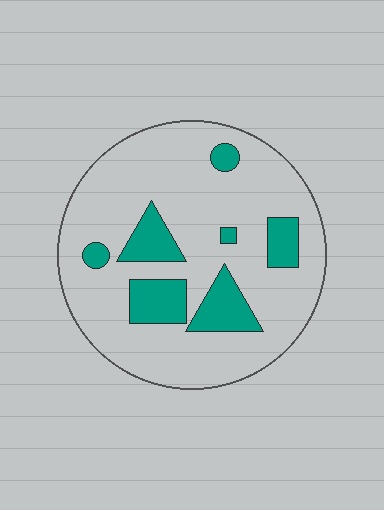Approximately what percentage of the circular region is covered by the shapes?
Approximately 20%.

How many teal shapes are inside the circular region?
7.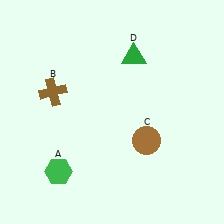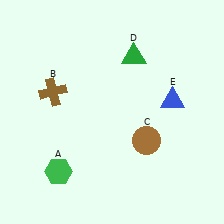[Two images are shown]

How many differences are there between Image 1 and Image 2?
There is 1 difference between the two images.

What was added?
A blue triangle (E) was added in Image 2.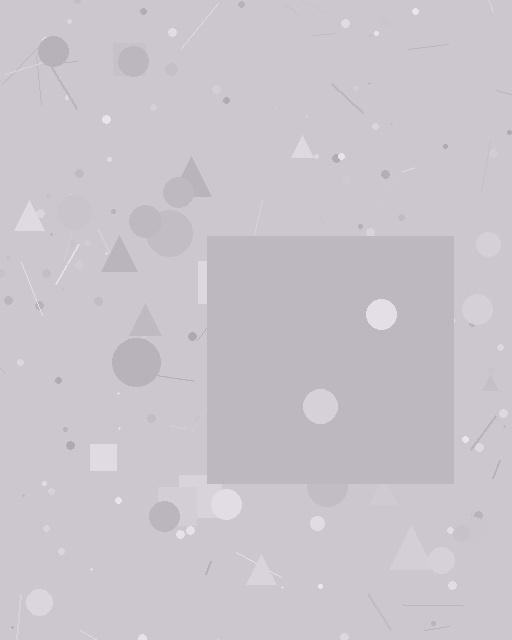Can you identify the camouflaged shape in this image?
The camouflaged shape is a square.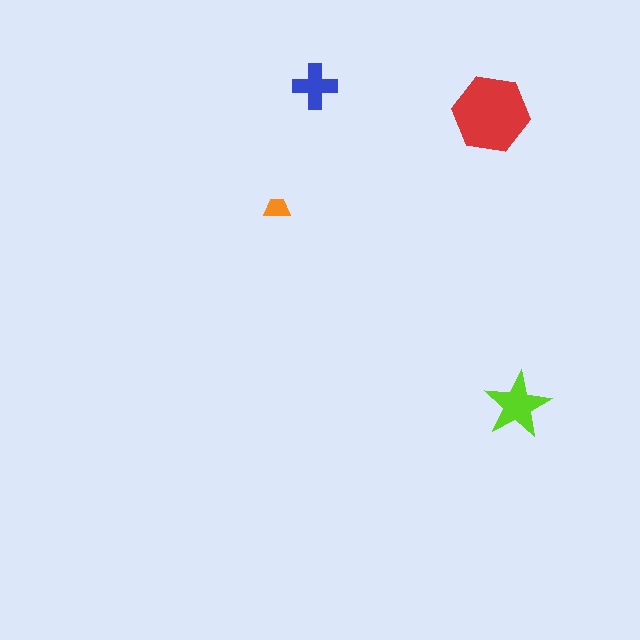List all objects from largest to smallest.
The red hexagon, the lime star, the blue cross, the orange trapezoid.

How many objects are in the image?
There are 4 objects in the image.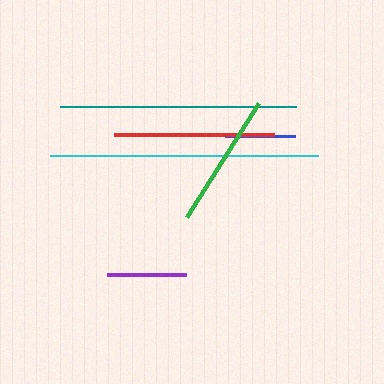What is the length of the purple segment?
The purple segment is approximately 79 pixels long.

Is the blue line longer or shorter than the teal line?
The teal line is longer than the blue line.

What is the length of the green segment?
The green segment is approximately 135 pixels long.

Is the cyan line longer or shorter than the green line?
The cyan line is longer than the green line.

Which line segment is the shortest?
The blue line is the shortest at approximately 69 pixels.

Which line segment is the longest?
The cyan line is the longest at approximately 268 pixels.